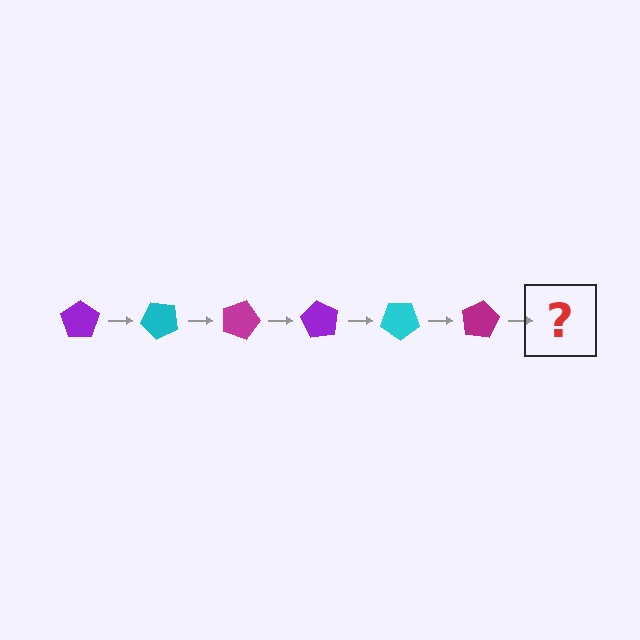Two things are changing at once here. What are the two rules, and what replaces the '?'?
The two rules are that it rotates 45 degrees each step and the color cycles through purple, cyan, and magenta. The '?' should be a purple pentagon, rotated 270 degrees from the start.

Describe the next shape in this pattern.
It should be a purple pentagon, rotated 270 degrees from the start.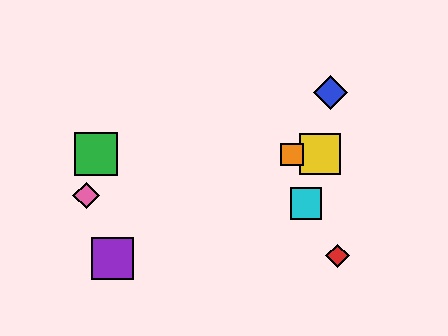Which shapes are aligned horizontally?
The green square, the yellow square, the orange square are aligned horizontally.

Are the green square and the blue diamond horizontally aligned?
No, the green square is at y≈154 and the blue diamond is at y≈92.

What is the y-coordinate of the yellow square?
The yellow square is at y≈154.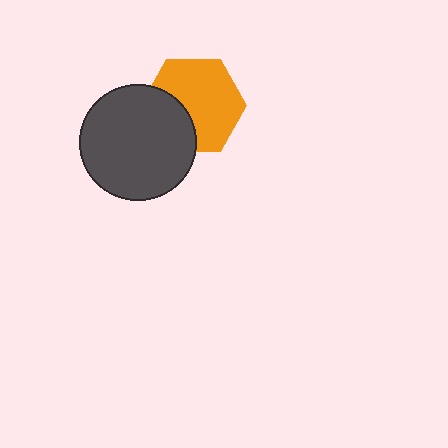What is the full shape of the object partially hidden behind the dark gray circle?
The partially hidden object is an orange hexagon.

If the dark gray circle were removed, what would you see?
You would see the complete orange hexagon.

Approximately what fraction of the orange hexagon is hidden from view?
Roughly 32% of the orange hexagon is hidden behind the dark gray circle.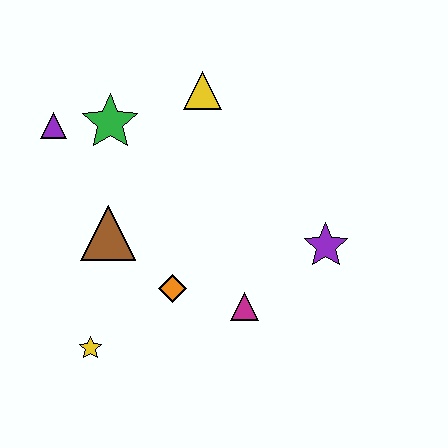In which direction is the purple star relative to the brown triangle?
The purple star is to the right of the brown triangle.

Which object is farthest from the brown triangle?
The purple star is farthest from the brown triangle.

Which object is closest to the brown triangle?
The orange diamond is closest to the brown triangle.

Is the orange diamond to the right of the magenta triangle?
No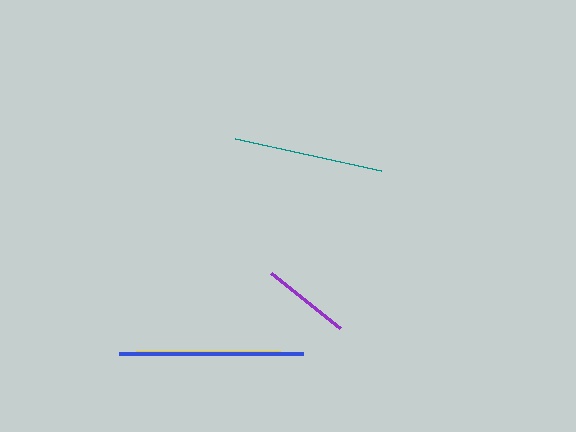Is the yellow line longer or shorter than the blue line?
The blue line is longer than the yellow line.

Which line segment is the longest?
The blue line is the longest at approximately 184 pixels.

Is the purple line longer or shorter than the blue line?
The blue line is longer than the purple line.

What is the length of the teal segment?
The teal segment is approximately 149 pixels long.